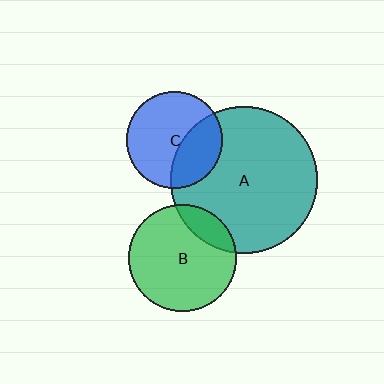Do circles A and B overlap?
Yes.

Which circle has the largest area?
Circle A (teal).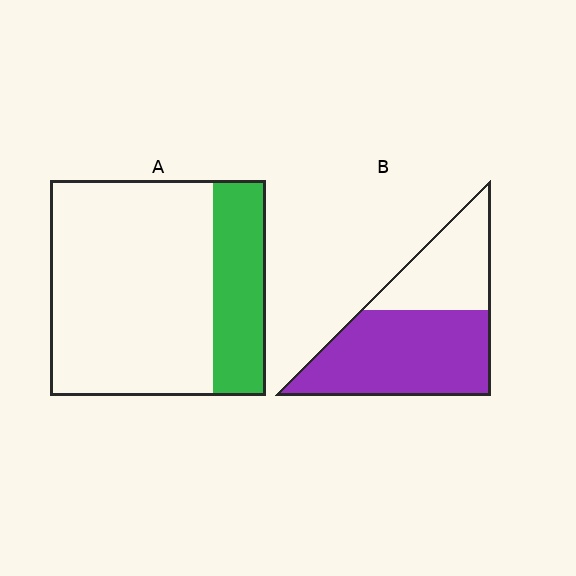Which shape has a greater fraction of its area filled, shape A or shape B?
Shape B.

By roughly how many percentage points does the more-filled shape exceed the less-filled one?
By roughly 40 percentage points (B over A).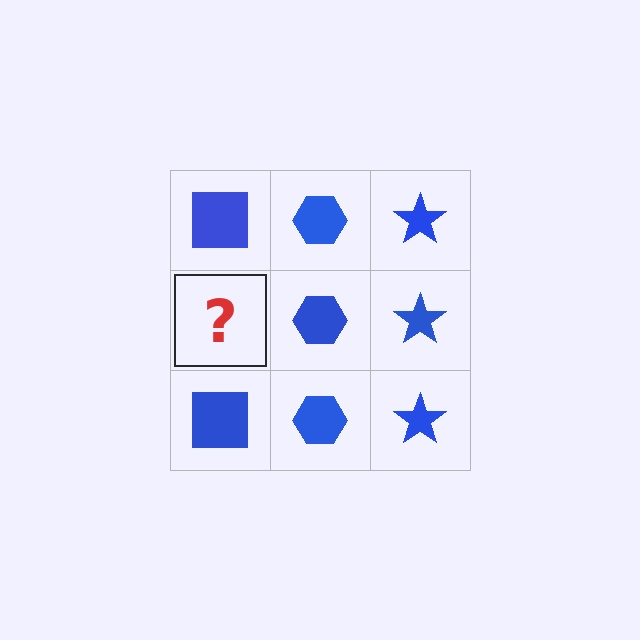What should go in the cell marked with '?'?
The missing cell should contain a blue square.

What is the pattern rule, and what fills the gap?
The rule is that each column has a consistent shape. The gap should be filled with a blue square.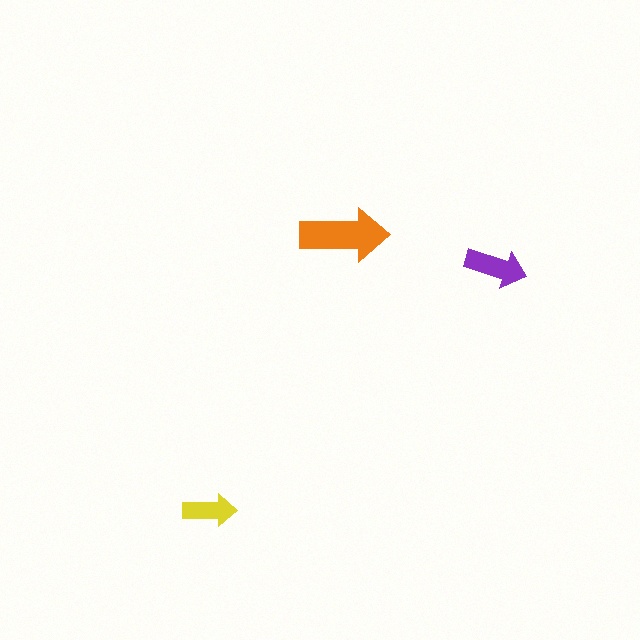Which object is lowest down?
The yellow arrow is bottommost.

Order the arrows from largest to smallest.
the orange one, the purple one, the yellow one.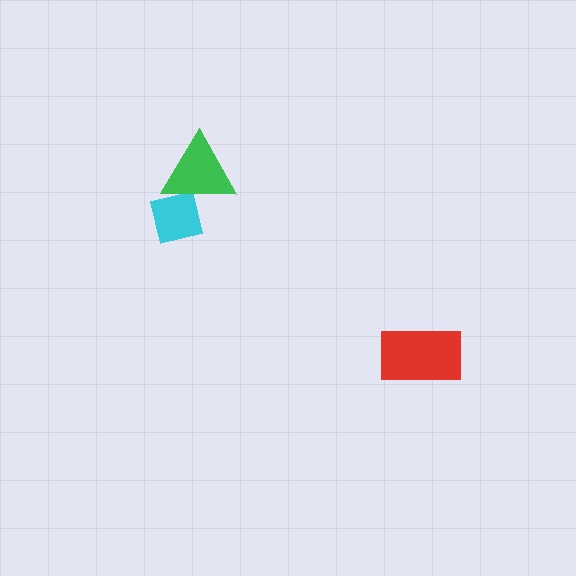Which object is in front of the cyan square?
The green triangle is in front of the cyan square.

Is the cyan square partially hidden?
Yes, it is partially covered by another shape.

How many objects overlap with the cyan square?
1 object overlaps with the cyan square.